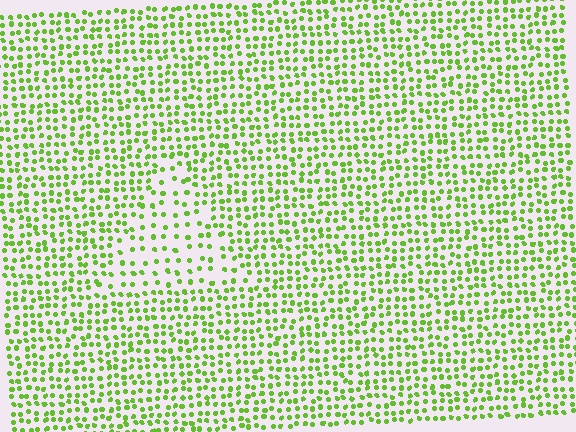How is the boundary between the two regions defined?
The boundary is defined by a change in element density (approximately 2.0x ratio). All elements are the same color, size, and shape.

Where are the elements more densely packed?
The elements are more densely packed outside the triangle boundary.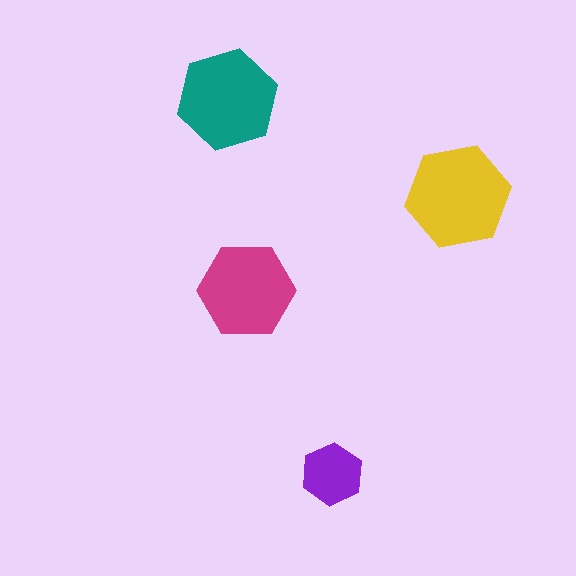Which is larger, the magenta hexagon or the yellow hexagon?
The yellow one.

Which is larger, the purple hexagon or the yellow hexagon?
The yellow one.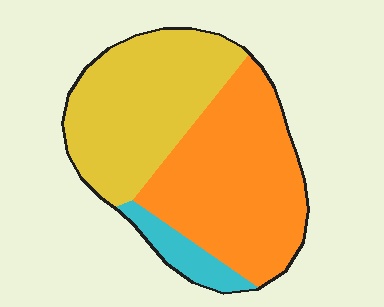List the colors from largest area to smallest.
From largest to smallest: orange, yellow, cyan.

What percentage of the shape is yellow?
Yellow takes up about two fifths (2/5) of the shape.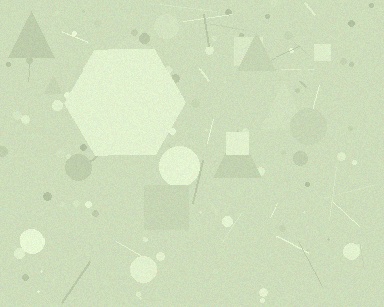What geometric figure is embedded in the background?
A hexagon is embedded in the background.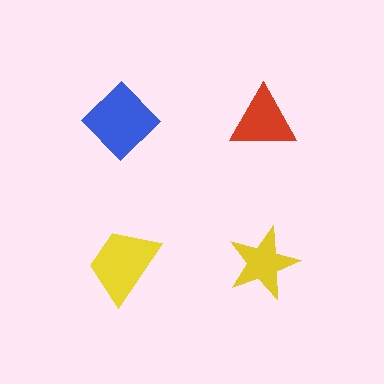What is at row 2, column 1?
A yellow trapezoid.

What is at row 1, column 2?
A red triangle.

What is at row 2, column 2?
A yellow star.